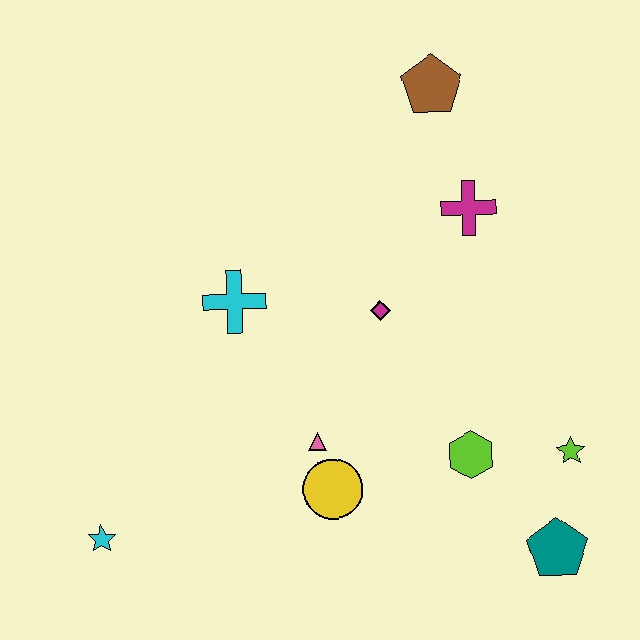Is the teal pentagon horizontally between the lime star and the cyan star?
Yes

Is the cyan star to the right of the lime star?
No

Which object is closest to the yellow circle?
The pink triangle is closest to the yellow circle.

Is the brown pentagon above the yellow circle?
Yes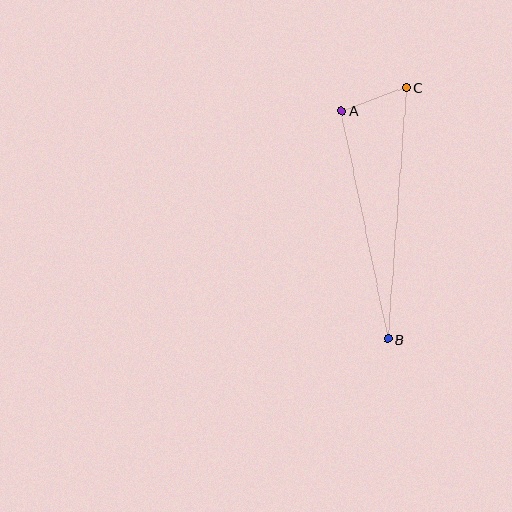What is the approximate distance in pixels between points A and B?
The distance between A and B is approximately 233 pixels.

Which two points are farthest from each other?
Points B and C are farthest from each other.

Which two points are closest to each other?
Points A and C are closest to each other.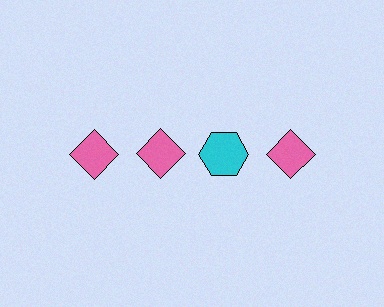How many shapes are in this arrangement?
There are 4 shapes arranged in a grid pattern.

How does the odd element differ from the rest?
It differs in both color (cyan instead of pink) and shape (hexagon instead of diamond).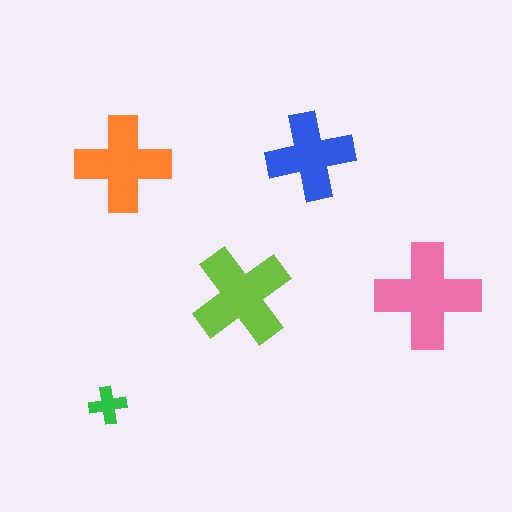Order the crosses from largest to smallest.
the pink one, the lime one, the orange one, the blue one, the green one.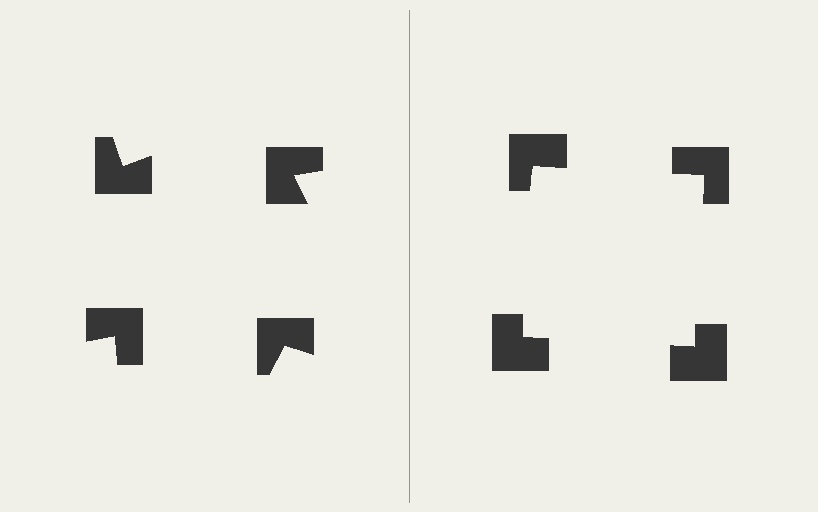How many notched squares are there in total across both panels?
8 — 4 on each side.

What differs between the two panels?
The notched squares are positioned identically on both sides; only the wedge orientations differ. On the right they align to a square; on the left they are misaligned.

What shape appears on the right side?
An illusory square.